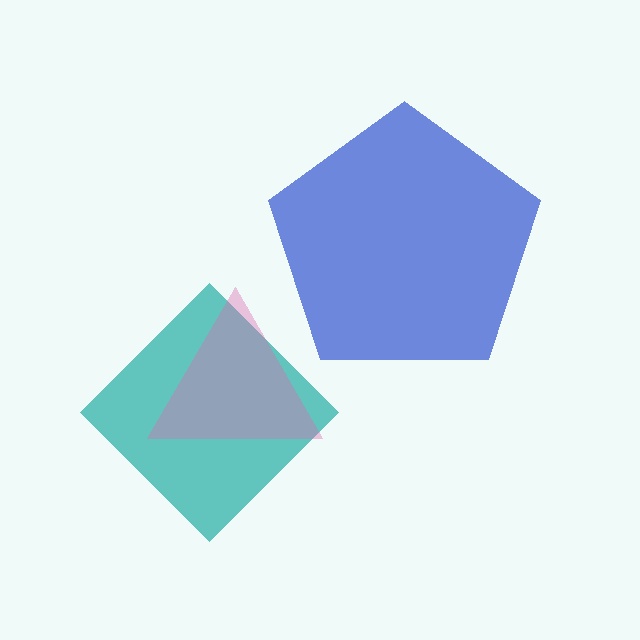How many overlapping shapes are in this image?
There are 3 overlapping shapes in the image.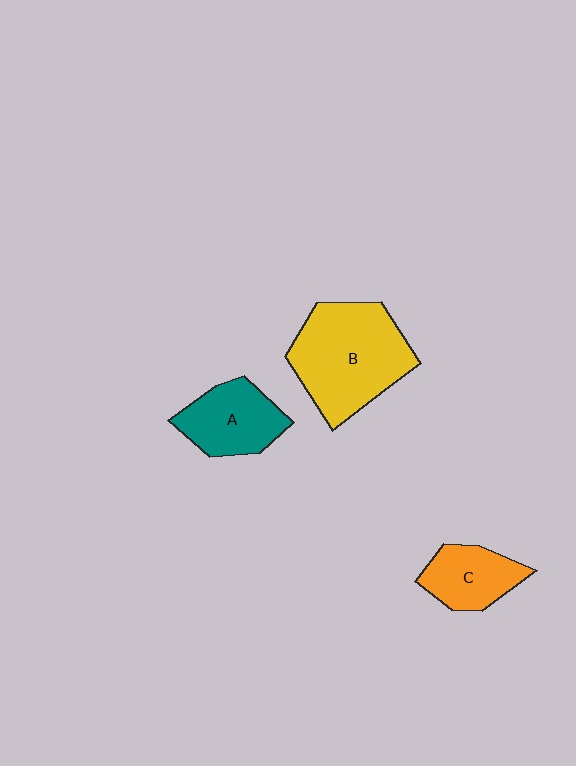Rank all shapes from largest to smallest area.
From largest to smallest: B (yellow), A (teal), C (orange).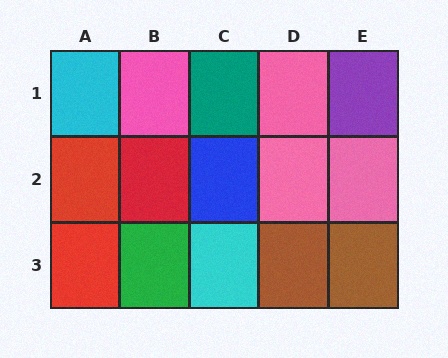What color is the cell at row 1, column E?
Purple.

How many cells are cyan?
2 cells are cyan.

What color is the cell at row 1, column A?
Cyan.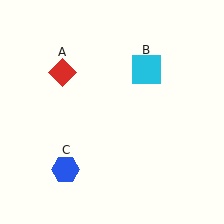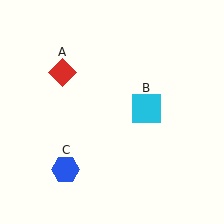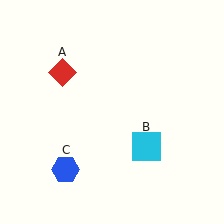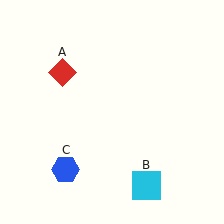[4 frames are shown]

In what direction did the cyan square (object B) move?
The cyan square (object B) moved down.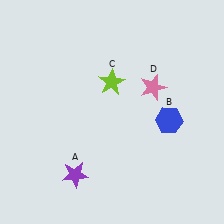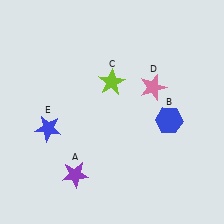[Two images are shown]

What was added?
A blue star (E) was added in Image 2.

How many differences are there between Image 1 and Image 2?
There is 1 difference between the two images.